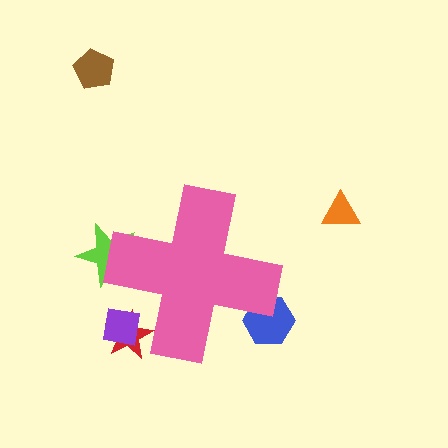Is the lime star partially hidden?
Yes, the lime star is partially hidden behind the pink cross.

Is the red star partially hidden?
Yes, the red star is partially hidden behind the pink cross.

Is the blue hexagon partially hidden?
Yes, the blue hexagon is partially hidden behind the pink cross.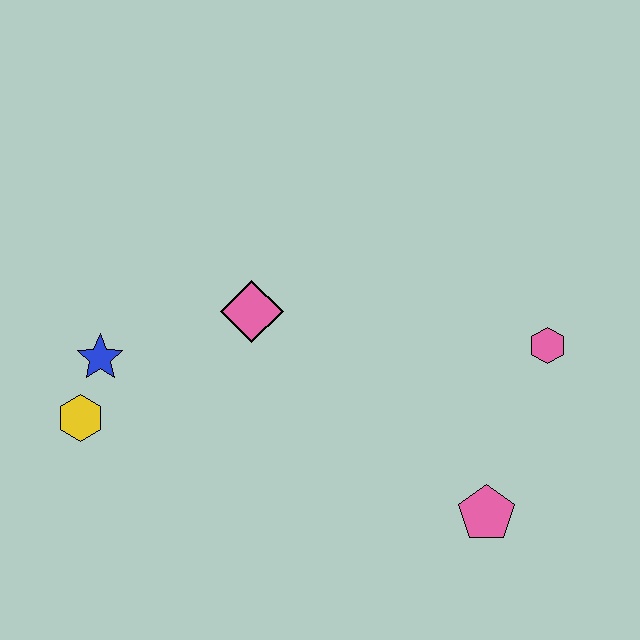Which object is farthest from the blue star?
The pink hexagon is farthest from the blue star.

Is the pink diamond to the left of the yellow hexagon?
No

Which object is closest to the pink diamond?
The blue star is closest to the pink diamond.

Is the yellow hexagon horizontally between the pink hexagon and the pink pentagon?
No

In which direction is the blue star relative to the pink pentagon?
The blue star is to the left of the pink pentagon.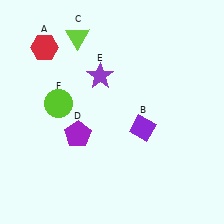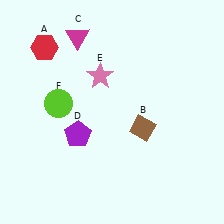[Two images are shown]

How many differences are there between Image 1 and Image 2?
There are 3 differences between the two images.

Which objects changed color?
B changed from purple to brown. C changed from lime to magenta. E changed from purple to pink.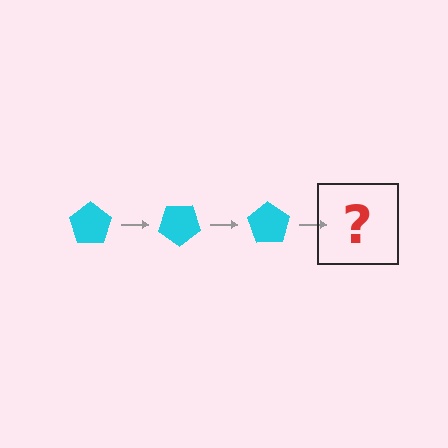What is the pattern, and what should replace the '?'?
The pattern is that the pentagon rotates 35 degrees each step. The '?' should be a cyan pentagon rotated 105 degrees.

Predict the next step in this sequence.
The next step is a cyan pentagon rotated 105 degrees.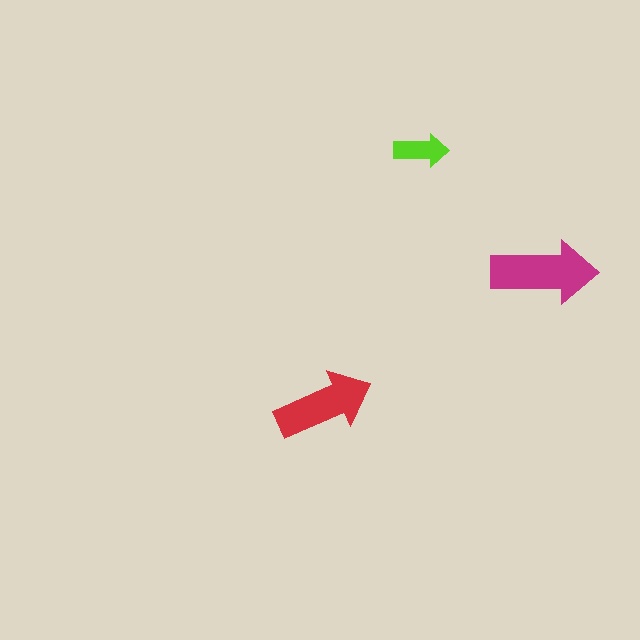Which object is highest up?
The lime arrow is topmost.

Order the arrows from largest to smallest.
the magenta one, the red one, the lime one.